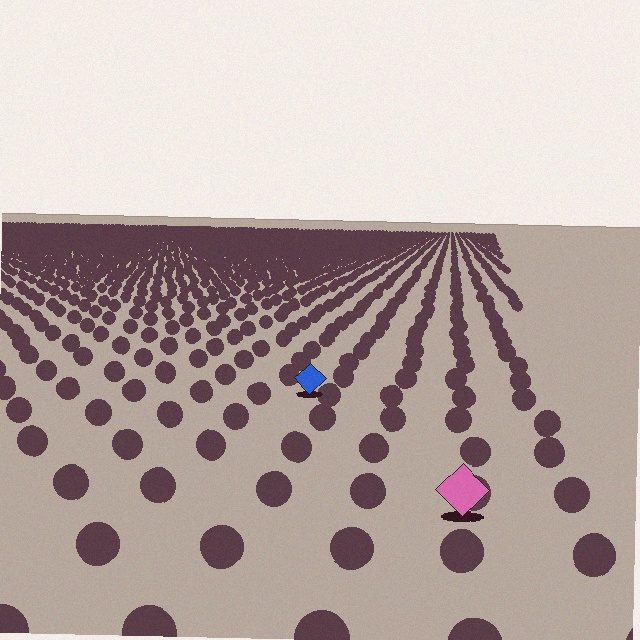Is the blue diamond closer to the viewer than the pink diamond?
No. The pink diamond is closer — you can tell from the texture gradient: the ground texture is coarser near it.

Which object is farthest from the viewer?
The blue diamond is farthest from the viewer. It appears smaller and the ground texture around it is denser.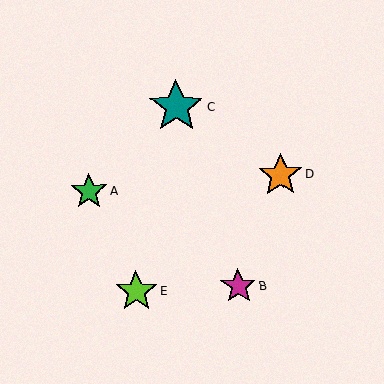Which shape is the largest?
The teal star (labeled C) is the largest.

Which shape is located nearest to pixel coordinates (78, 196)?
The green star (labeled A) at (89, 191) is nearest to that location.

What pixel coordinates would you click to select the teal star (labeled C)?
Click at (176, 107) to select the teal star C.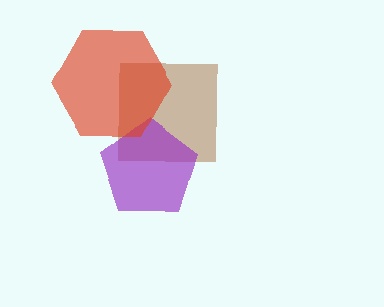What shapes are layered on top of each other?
The layered shapes are: a brown square, a purple pentagon, a red hexagon.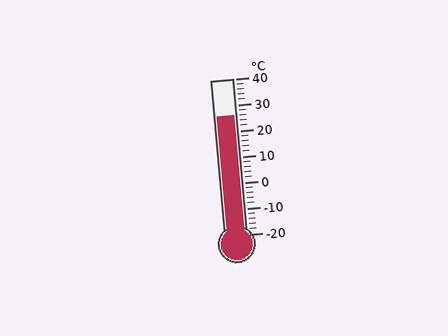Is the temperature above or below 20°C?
The temperature is above 20°C.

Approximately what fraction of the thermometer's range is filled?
The thermometer is filled to approximately 75% of its range.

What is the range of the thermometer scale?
The thermometer scale ranges from -20°C to 40°C.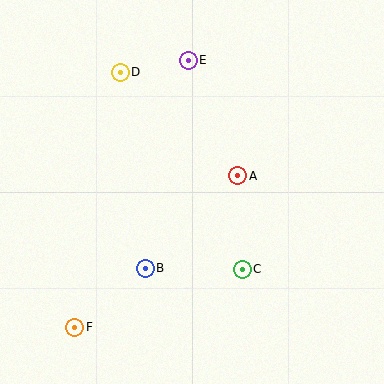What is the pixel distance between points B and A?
The distance between B and A is 131 pixels.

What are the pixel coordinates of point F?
Point F is at (75, 327).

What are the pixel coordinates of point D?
Point D is at (120, 72).